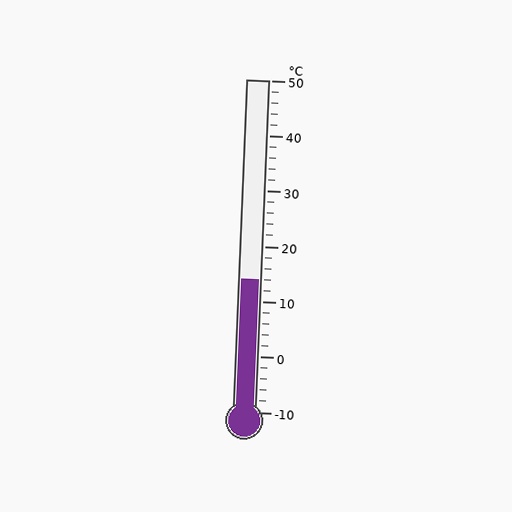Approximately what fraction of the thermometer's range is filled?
The thermometer is filled to approximately 40% of its range.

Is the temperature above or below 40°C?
The temperature is below 40°C.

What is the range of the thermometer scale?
The thermometer scale ranges from -10°C to 50°C.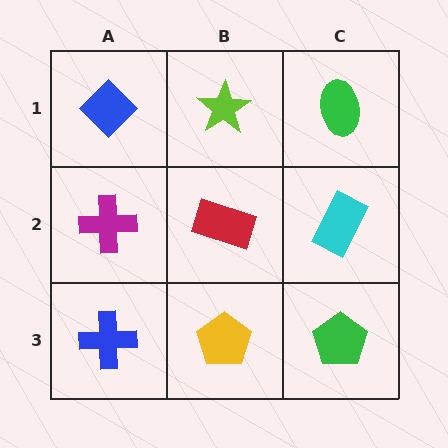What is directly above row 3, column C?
A cyan rectangle.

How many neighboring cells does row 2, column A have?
3.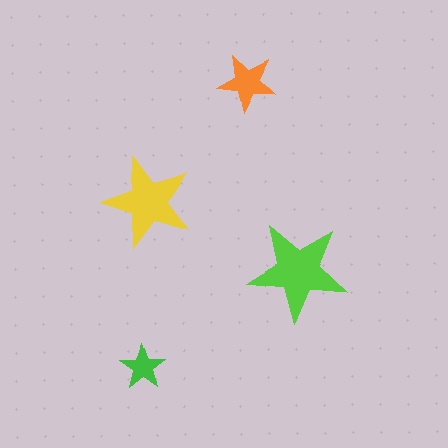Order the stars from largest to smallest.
the lime one, the yellow one, the orange one, the green one.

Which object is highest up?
The orange star is topmost.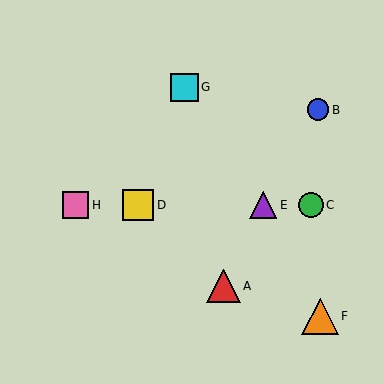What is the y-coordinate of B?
Object B is at y≈110.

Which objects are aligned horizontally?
Objects C, D, E, H are aligned horizontally.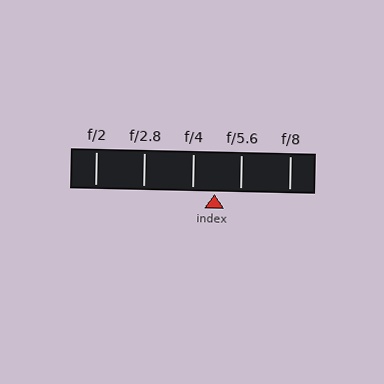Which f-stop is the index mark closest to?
The index mark is closest to f/4.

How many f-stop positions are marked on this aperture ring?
There are 5 f-stop positions marked.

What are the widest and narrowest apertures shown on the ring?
The widest aperture shown is f/2 and the narrowest is f/8.